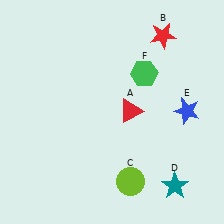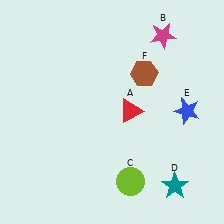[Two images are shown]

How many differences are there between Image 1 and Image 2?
There are 2 differences between the two images.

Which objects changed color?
B changed from red to magenta. F changed from green to brown.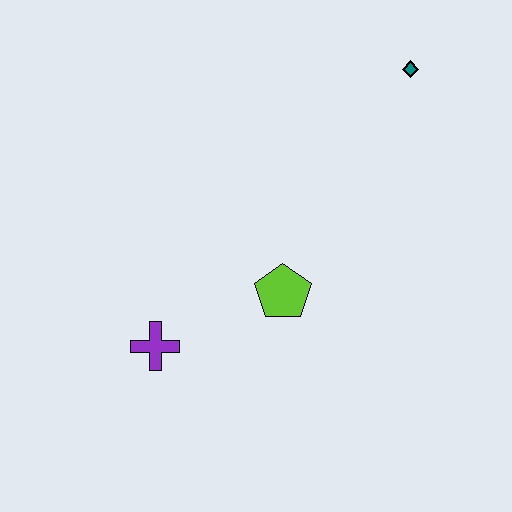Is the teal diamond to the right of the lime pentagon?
Yes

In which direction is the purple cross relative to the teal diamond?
The purple cross is below the teal diamond.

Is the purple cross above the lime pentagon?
No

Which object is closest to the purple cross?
The lime pentagon is closest to the purple cross.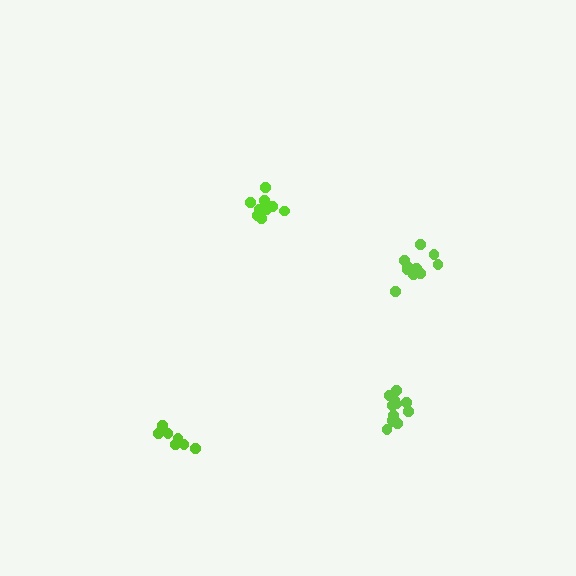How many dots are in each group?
Group 1: 10 dots, Group 2: 12 dots, Group 3: 7 dots, Group 4: 12 dots (41 total).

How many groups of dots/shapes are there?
There are 4 groups.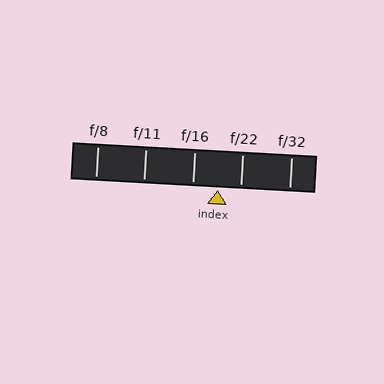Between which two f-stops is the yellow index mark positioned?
The index mark is between f/16 and f/22.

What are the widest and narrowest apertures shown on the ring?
The widest aperture shown is f/8 and the narrowest is f/32.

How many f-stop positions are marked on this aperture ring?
There are 5 f-stop positions marked.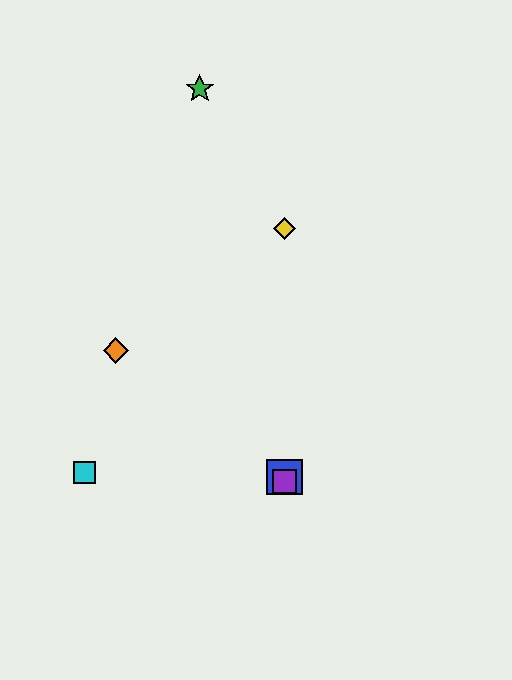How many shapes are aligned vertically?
4 shapes (the red square, the blue square, the yellow diamond, the purple square) are aligned vertically.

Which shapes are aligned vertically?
The red square, the blue square, the yellow diamond, the purple square are aligned vertically.